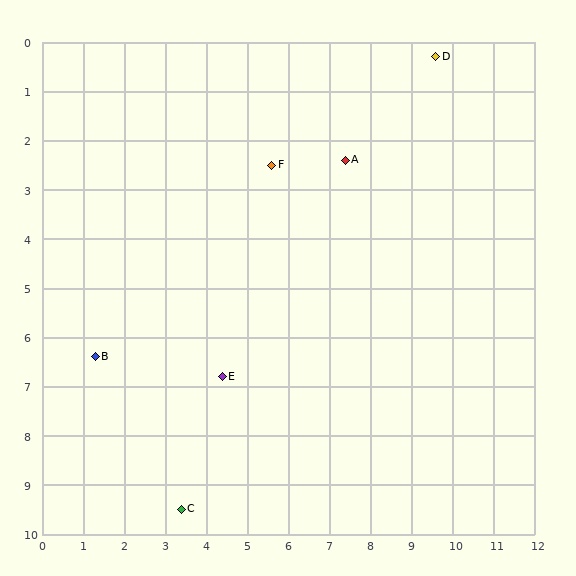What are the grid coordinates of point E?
Point E is at approximately (4.4, 6.8).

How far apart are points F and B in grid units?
Points F and B are about 5.8 grid units apart.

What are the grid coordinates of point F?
Point F is at approximately (5.6, 2.5).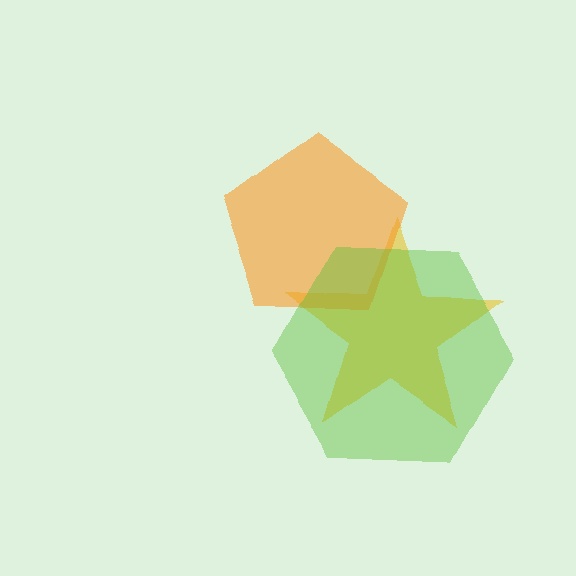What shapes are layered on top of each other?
The layered shapes are: a yellow star, an orange pentagon, a lime hexagon.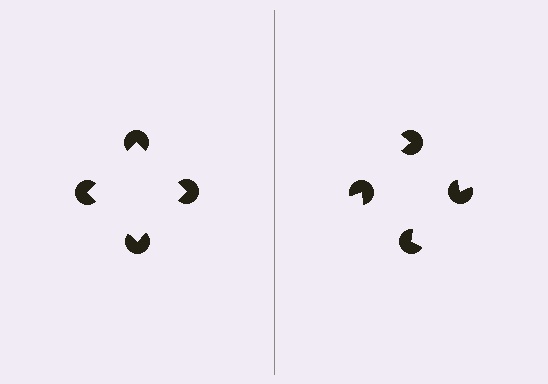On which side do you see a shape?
An illusory square appears on the left side. On the right side the wedge cuts are rotated, so no coherent shape forms.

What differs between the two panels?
The pac-man discs are positioned identically on both sides; only the wedge orientations differ. On the left they align to a square; on the right they are misaligned.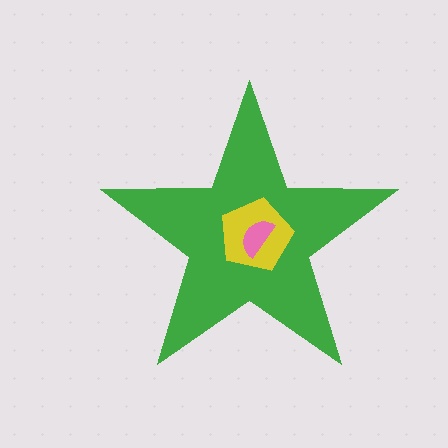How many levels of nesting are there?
3.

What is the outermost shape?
The green star.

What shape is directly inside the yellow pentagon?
The pink semicircle.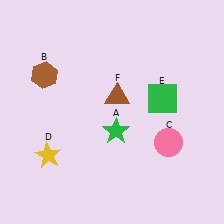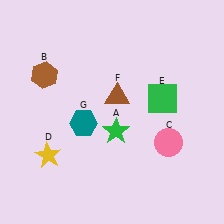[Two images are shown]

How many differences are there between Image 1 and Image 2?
There is 1 difference between the two images.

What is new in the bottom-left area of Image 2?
A teal hexagon (G) was added in the bottom-left area of Image 2.